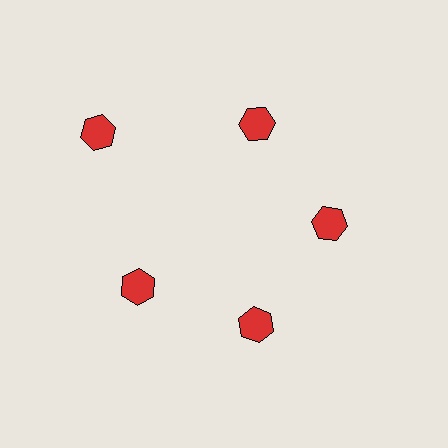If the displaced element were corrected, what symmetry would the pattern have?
It would have 5-fold rotational symmetry — the pattern would map onto itself every 72 degrees.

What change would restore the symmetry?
The symmetry would be restored by moving it inward, back onto the ring so that all 5 hexagons sit at equal angles and equal distance from the center.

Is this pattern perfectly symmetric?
No. The 5 red hexagons are arranged in a ring, but one element near the 10 o'clock position is pushed outward from the center, breaking the 5-fold rotational symmetry.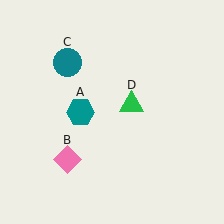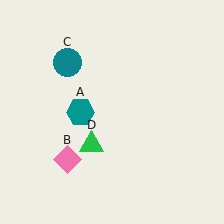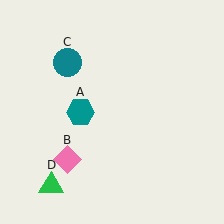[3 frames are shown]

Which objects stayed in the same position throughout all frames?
Teal hexagon (object A) and pink diamond (object B) and teal circle (object C) remained stationary.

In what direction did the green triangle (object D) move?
The green triangle (object D) moved down and to the left.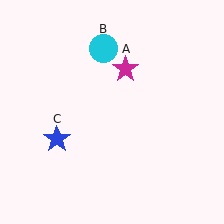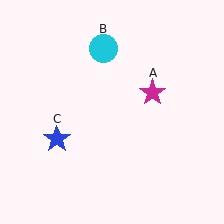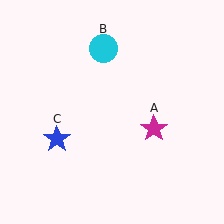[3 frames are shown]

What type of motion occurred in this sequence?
The magenta star (object A) rotated clockwise around the center of the scene.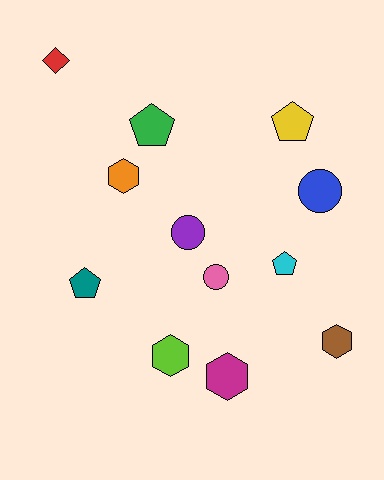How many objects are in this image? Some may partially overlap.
There are 12 objects.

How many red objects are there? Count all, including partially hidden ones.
There is 1 red object.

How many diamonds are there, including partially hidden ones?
There is 1 diamond.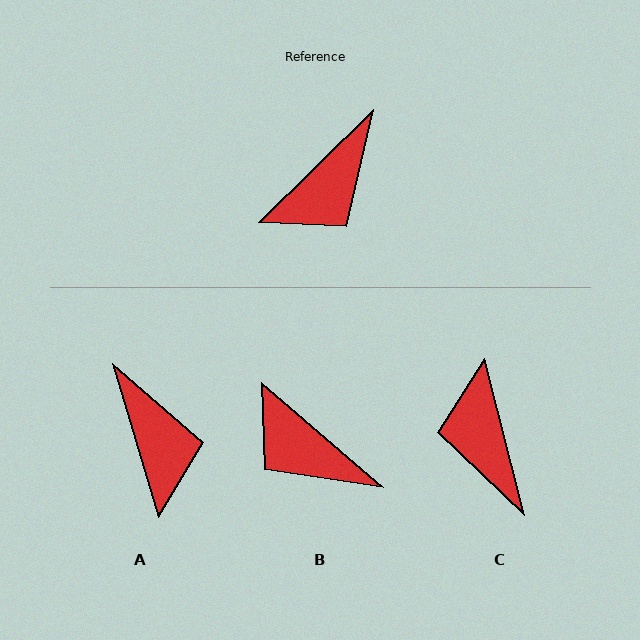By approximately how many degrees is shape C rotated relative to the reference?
Approximately 120 degrees clockwise.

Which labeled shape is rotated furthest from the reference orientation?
C, about 120 degrees away.